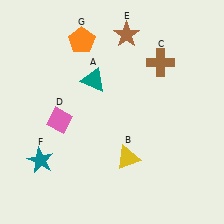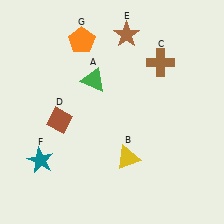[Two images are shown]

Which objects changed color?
A changed from teal to green. D changed from pink to brown.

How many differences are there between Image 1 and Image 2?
There are 2 differences between the two images.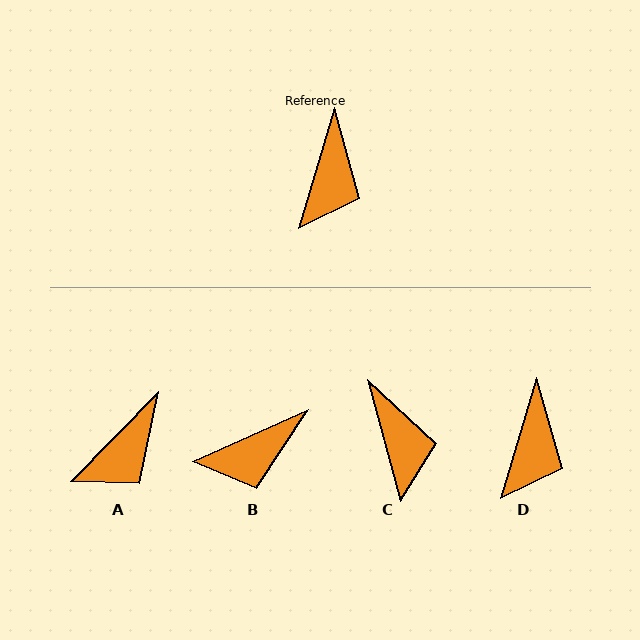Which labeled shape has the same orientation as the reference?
D.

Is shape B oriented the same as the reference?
No, it is off by about 49 degrees.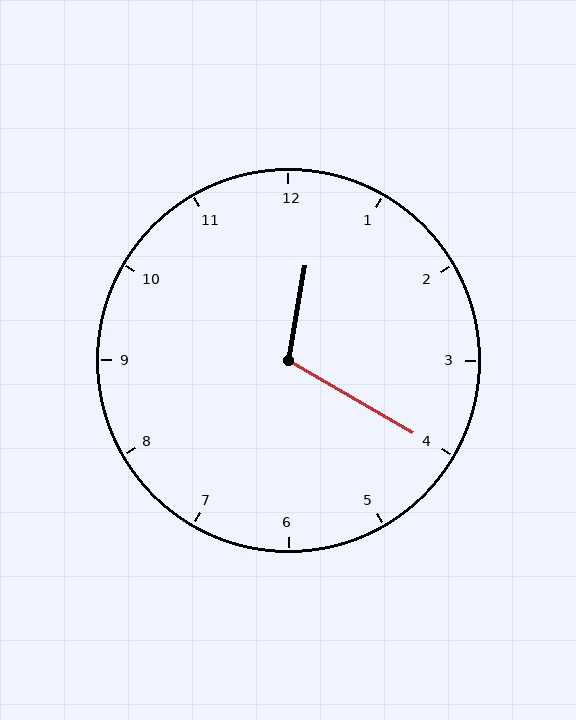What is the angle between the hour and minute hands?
Approximately 110 degrees.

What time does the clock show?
12:20.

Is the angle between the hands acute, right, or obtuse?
It is obtuse.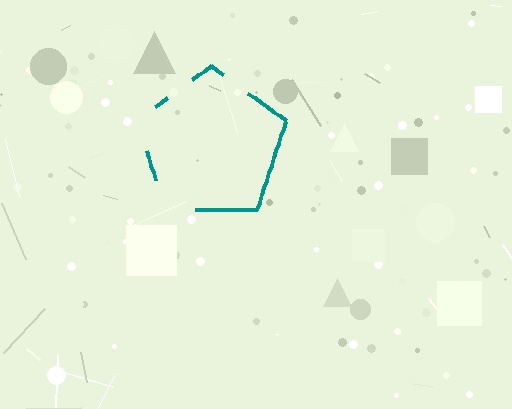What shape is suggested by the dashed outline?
The dashed outline suggests a pentagon.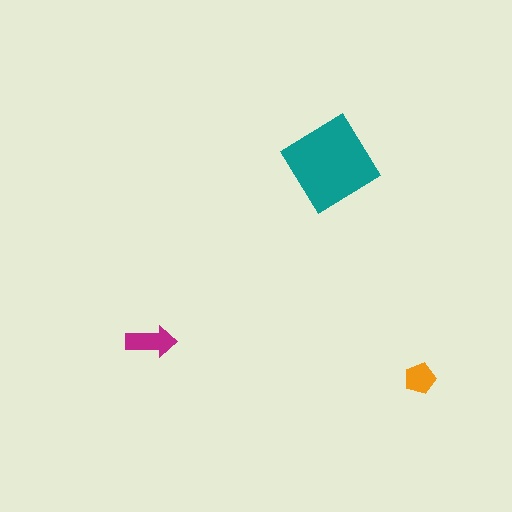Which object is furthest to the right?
The orange pentagon is rightmost.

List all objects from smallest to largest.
The orange pentagon, the magenta arrow, the teal diamond.